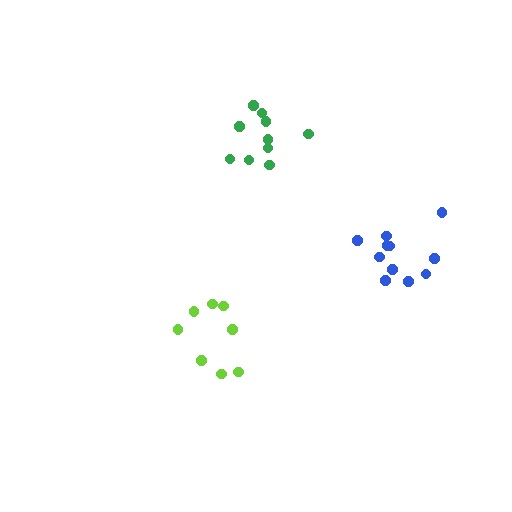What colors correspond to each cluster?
The clusters are colored: green, blue, lime.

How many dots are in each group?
Group 1: 10 dots, Group 2: 11 dots, Group 3: 8 dots (29 total).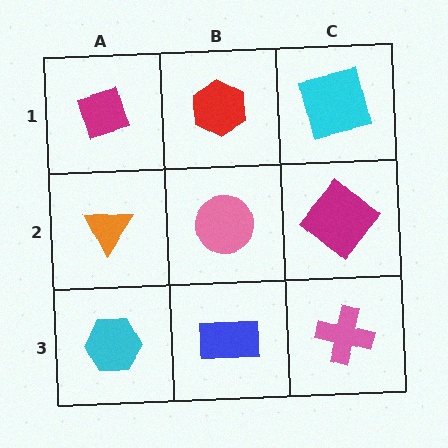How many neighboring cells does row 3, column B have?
3.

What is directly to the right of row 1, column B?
A cyan square.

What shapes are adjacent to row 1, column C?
A magenta diamond (row 2, column C), a red hexagon (row 1, column B).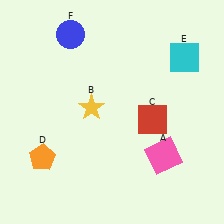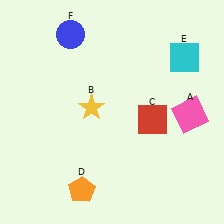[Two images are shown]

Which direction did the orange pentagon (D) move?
The orange pentagon (D) moved right.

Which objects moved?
The objects that moved are: the pink square (A), the orange pentagon (D).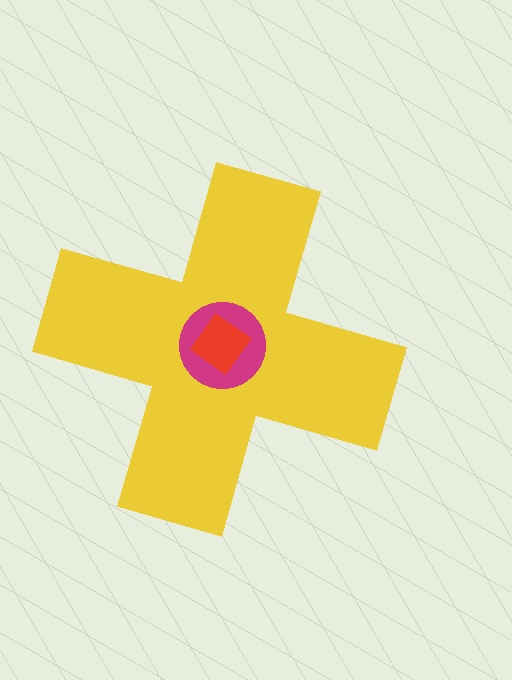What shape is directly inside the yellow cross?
The magenta circle.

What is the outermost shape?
The yellow cross.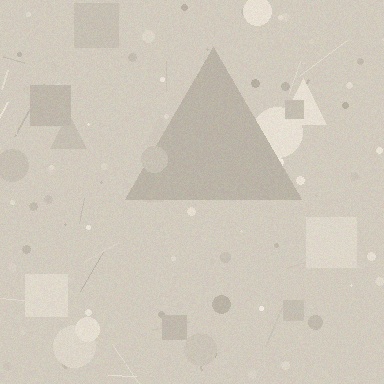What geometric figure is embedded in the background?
A triangle is embedded in the background.